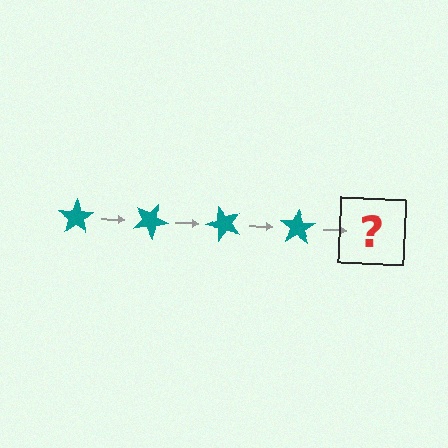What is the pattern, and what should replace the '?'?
The pattern is that the star rotates 25 degrees each step. The '?' should be a teal star rotated 100 degrees.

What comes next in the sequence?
The next element should be a teal star rotated 100 degrees.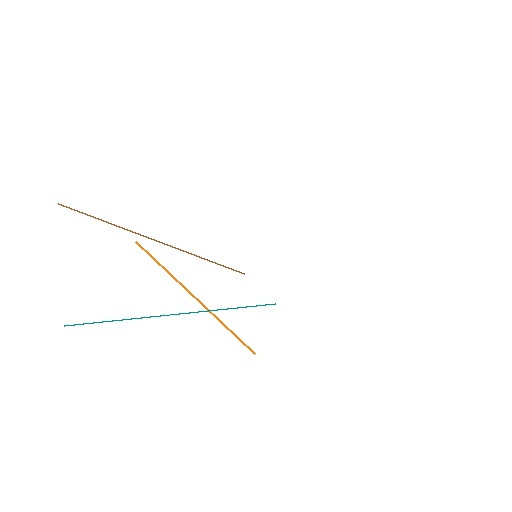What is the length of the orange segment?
The orange segment is approximately 163 pixels long.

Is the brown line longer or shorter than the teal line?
The teal line is longer than the brown line.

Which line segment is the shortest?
The orange line is the shortest at approximately 163 pixels.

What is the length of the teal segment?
The teal segment is approximately 212 pixels long.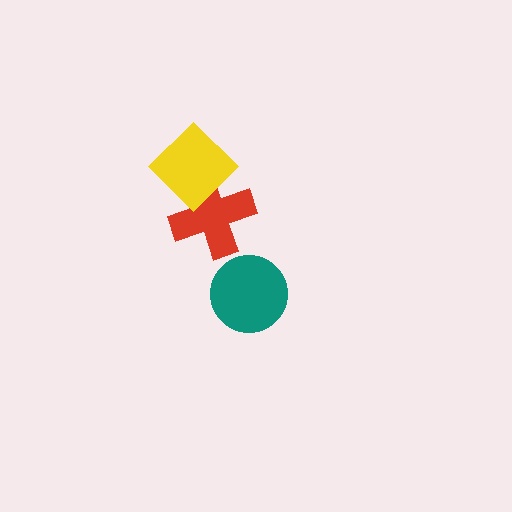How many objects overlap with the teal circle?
0 objects overlap with the teal circle.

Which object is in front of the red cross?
The yellow diamond is in front of the red cross.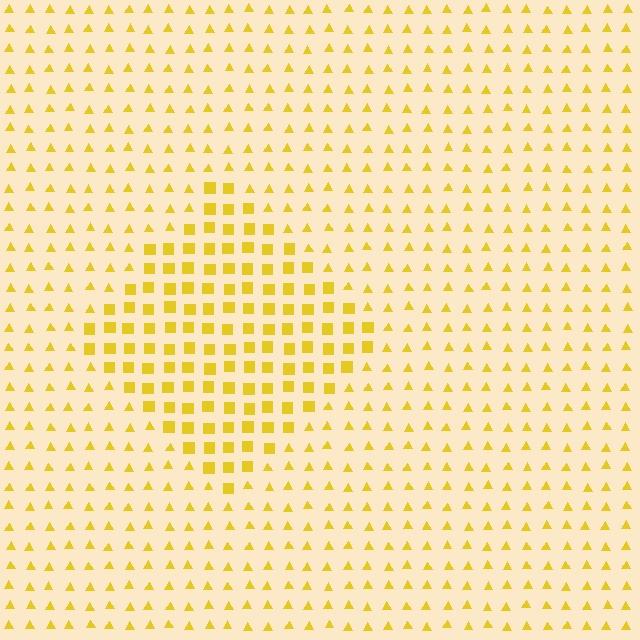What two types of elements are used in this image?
The image uses squares inside the diamond region and triangles outside it.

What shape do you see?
I see a diamond.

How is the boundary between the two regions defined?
The boundary is defined by a change in element shape: squares inside vs. triangles outside. All elements share the same color and spacing.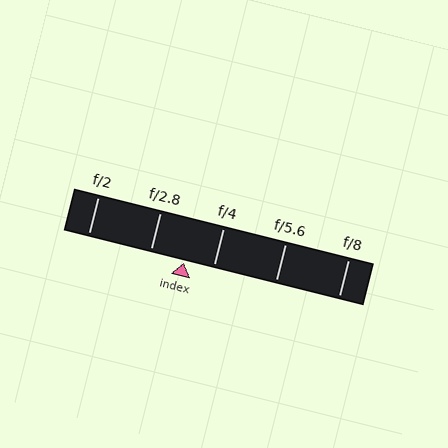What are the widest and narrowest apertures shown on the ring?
The widest aperture shown is f/2 and the narrowest is f/8.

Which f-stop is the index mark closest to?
The index mark is closest to f/4.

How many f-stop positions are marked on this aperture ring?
There are 5 f-stop positions marked.